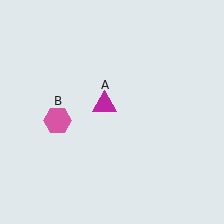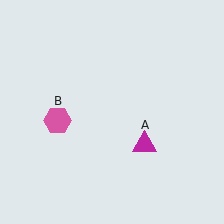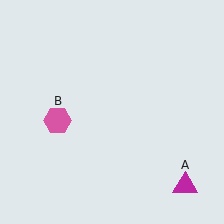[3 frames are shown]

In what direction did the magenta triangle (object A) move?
The magenta triangle (object A) moved down and to the right.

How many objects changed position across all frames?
1 object changed position: magenta triangle (object A).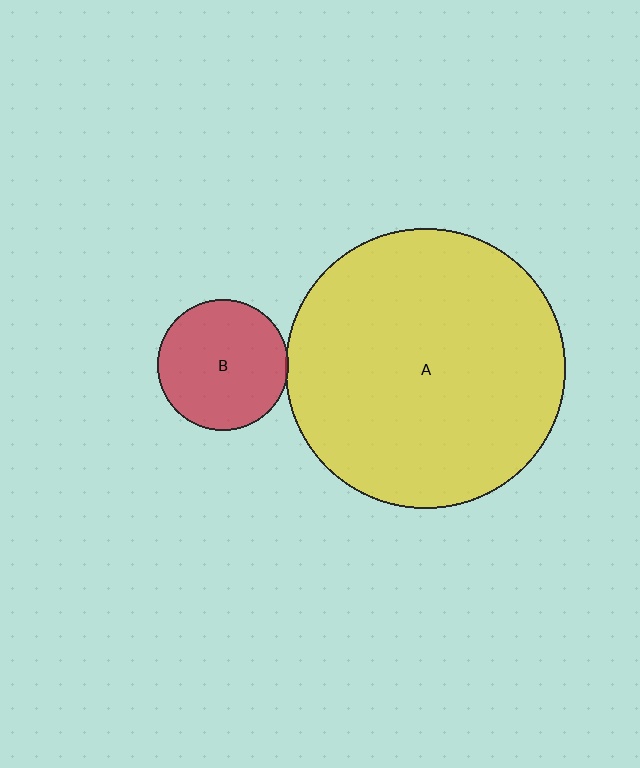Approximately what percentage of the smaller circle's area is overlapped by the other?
Approximately 5%.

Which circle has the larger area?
Circle A (yellow).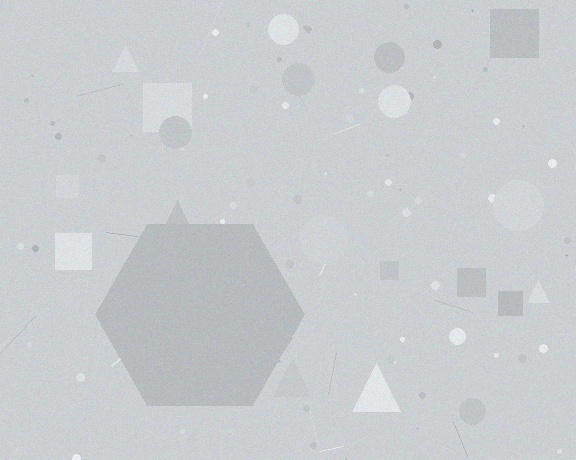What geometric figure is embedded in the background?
A hexagon is embedded in the background.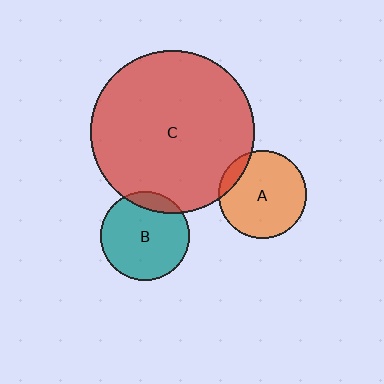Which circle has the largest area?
Circle C (red).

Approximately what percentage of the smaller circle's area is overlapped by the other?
Approximately 10%.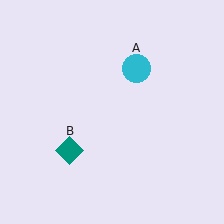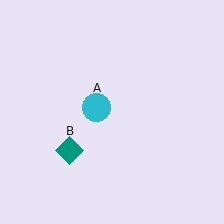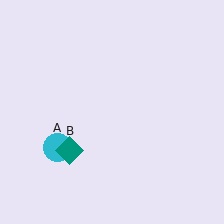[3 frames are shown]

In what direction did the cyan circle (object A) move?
The cyan circle (object A) moved down and to the left.